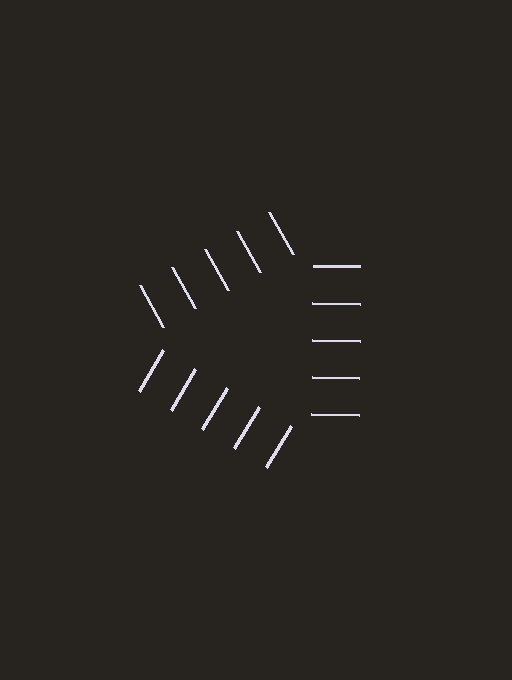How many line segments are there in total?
15 — 5 along each of the 3 edges.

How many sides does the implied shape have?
3 sides — the line-ends trace a triangle.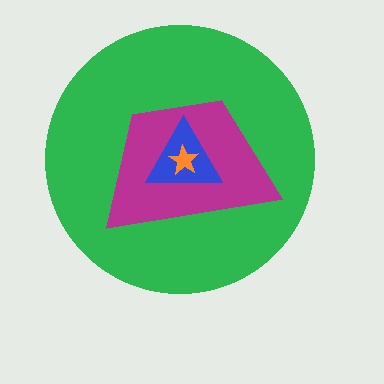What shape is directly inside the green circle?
The magenta trapezoid.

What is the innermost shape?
The orange star.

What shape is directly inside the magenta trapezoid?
The blue triangle.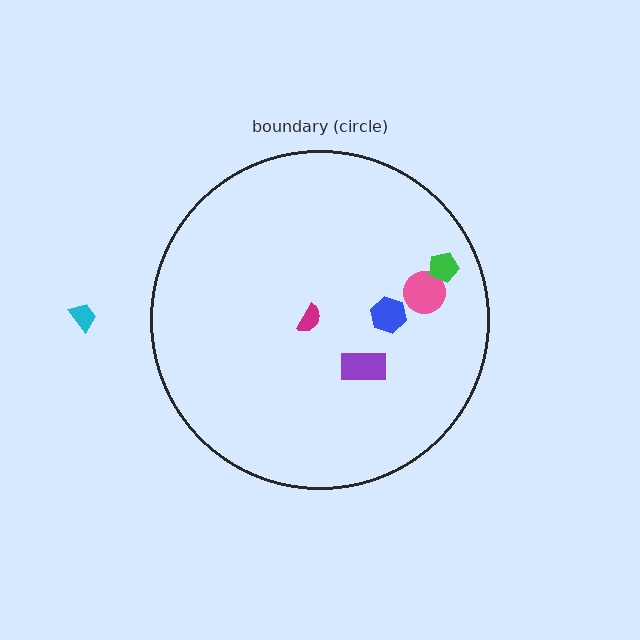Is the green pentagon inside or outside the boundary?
Inside.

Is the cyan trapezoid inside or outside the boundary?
Outside.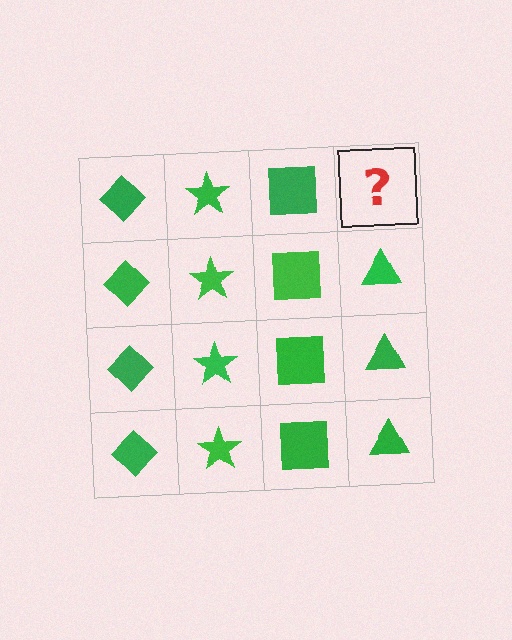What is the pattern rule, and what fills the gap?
The rule is that each column has a consistent shape. The gap should be filled with a green triangle.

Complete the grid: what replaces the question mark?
The question mark should be replaced with a green triangle.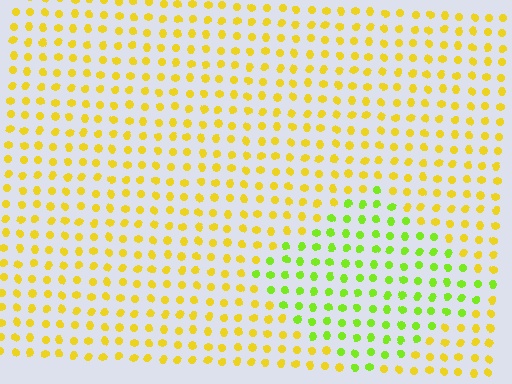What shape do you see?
I see a diamond.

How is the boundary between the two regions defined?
The boundary is defined purely by a slight shift in hue (about 41 degrees). Spacing, size, and orientation are identical on both sides.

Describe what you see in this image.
The image is filled with small yellow elements in a uniform arrangement. A diamond-shaped region is visible where the elements are tinted to a slightly different hue, forming a subtle color boundary.